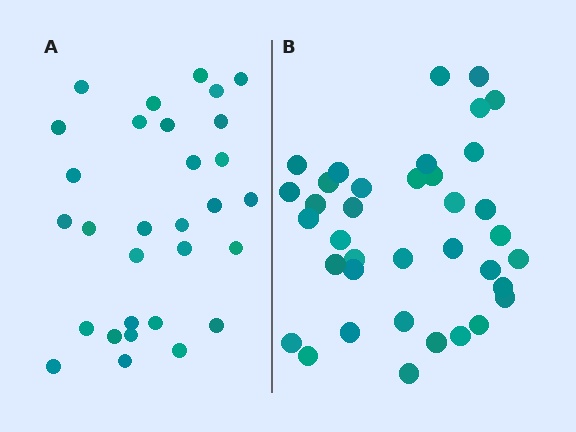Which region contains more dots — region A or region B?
Region B (the right region) has more dots.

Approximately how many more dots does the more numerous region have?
Region B has roughly 8 or so more dots than region A.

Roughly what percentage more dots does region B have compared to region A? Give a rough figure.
About 25% more.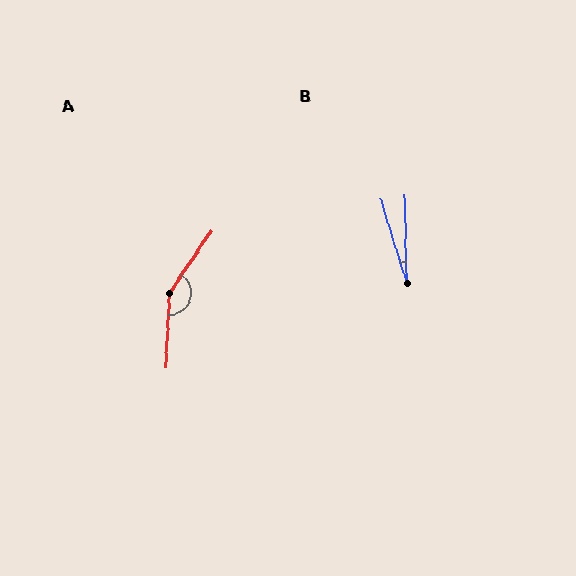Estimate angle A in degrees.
Approximately 149 degrees.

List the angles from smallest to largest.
B (16°), A (149°).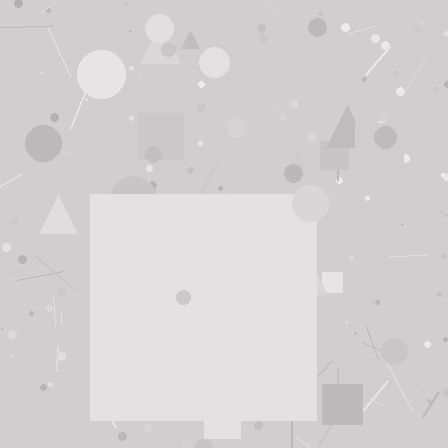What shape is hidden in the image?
A square is hidden in the image.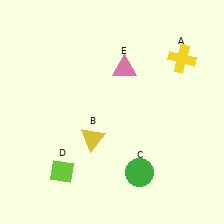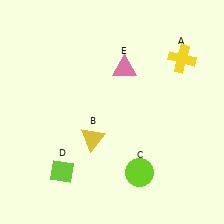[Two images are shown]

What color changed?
The circle (C) changed from green in Image 1 to lime in Image 2.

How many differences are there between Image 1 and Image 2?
There is 1 difference between the two images.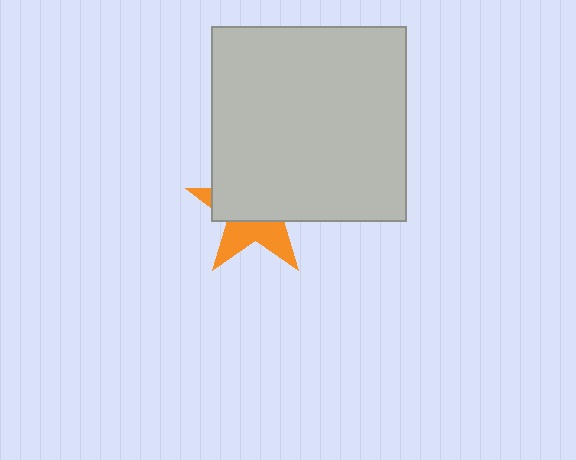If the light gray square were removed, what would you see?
You would see the complete orange star.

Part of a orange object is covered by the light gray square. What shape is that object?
It is a star.